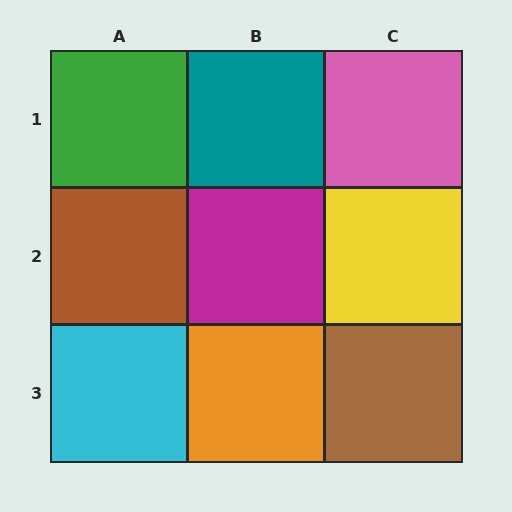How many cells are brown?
2 cells are brown.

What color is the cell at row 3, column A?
Cyan.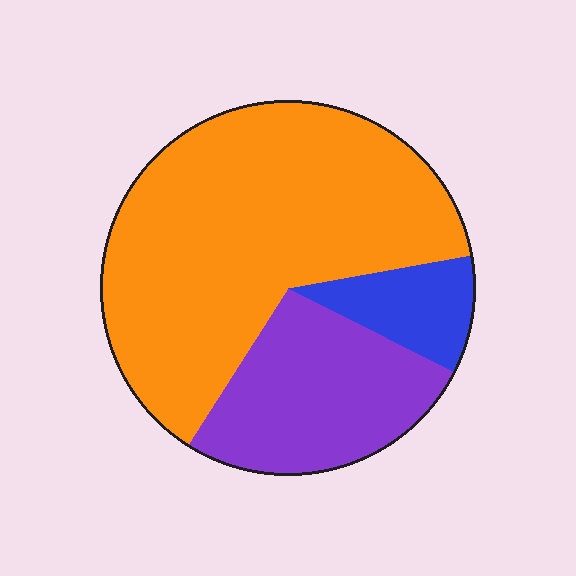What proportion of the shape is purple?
Purple covers about 25% of the shape.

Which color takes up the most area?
Orange, at roughly 65%.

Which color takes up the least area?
Blue, at roughly 10%.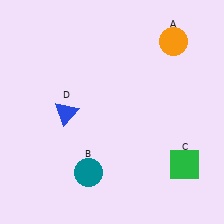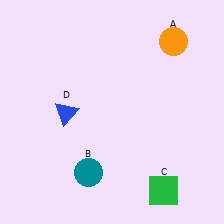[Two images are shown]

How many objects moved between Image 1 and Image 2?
1 object moved between the two images.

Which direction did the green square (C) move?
The green square (C) moved down.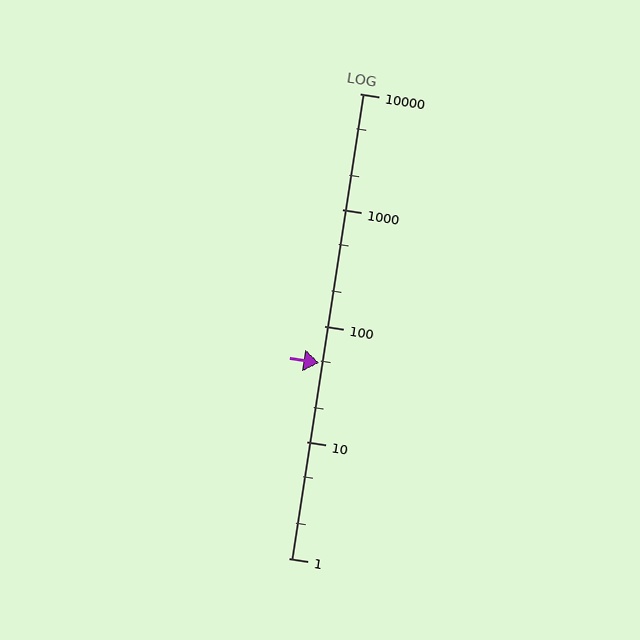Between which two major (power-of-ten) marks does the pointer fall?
The pointer is between 10 and 100.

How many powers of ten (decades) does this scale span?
The scale spans 4 decades, from 1 to 10000.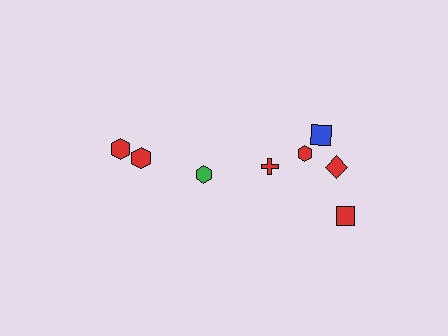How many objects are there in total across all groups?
There are 8 objects.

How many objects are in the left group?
There are 3 objects.